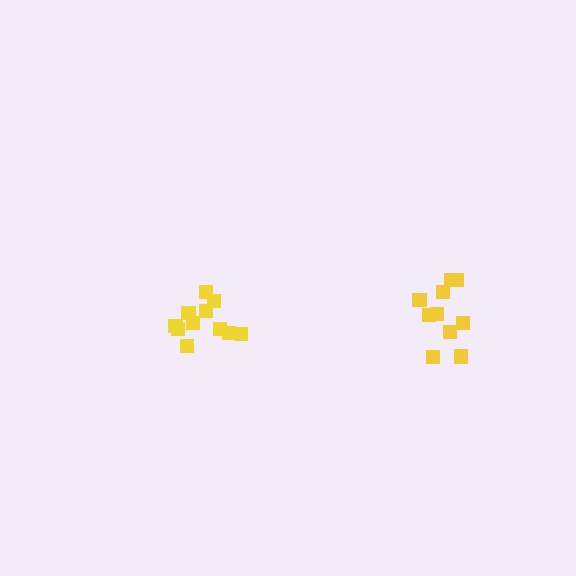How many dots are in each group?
Group 1: 11 dots, Group 2: 10 dots (21 total).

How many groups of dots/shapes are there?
There are 2 groups.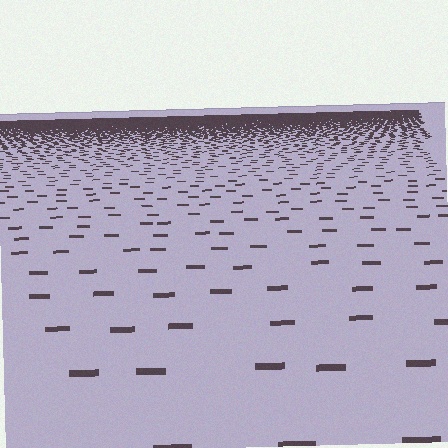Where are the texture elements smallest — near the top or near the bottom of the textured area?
Near the top.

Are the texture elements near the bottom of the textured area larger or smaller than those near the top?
Larger. Near the bottom, elements are closer to the viewer and appear at a bigger on-screen size.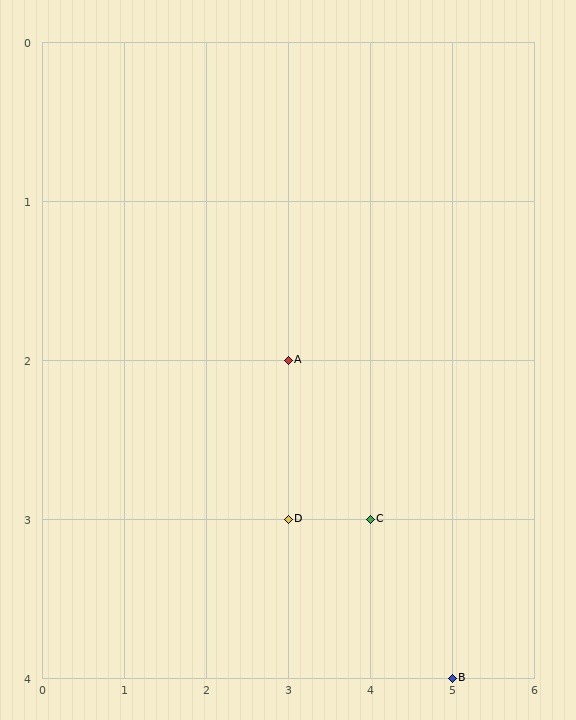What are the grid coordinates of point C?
Point C is at grid coordinates (4, 3).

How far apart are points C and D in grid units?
Points C and D are 1 column apart.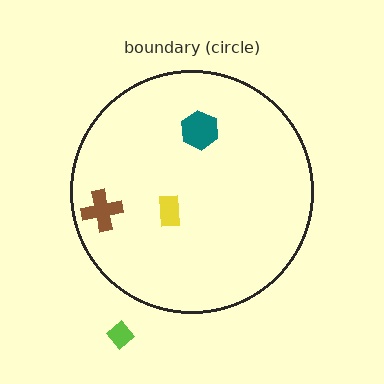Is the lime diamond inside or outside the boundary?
Outside.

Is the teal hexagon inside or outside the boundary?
Inside.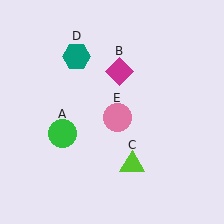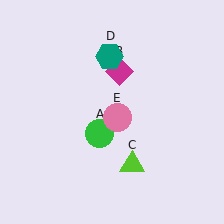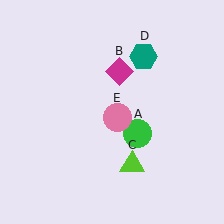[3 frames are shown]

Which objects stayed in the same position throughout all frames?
Magenta diamond (object B) and lime triangle (object C) and pink circle (object E) remained stationary.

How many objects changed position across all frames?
2 objects changed position: green circle (object A), teal hexagon (object D).